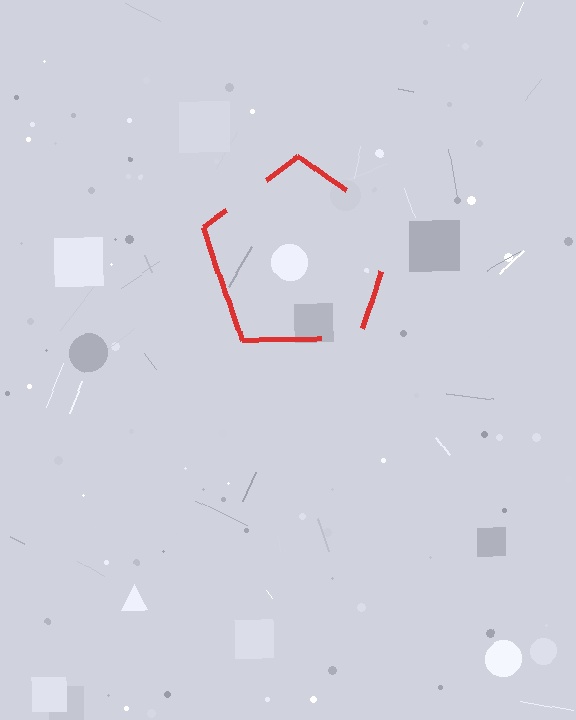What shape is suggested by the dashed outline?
The dashed outline suggests a pentagon.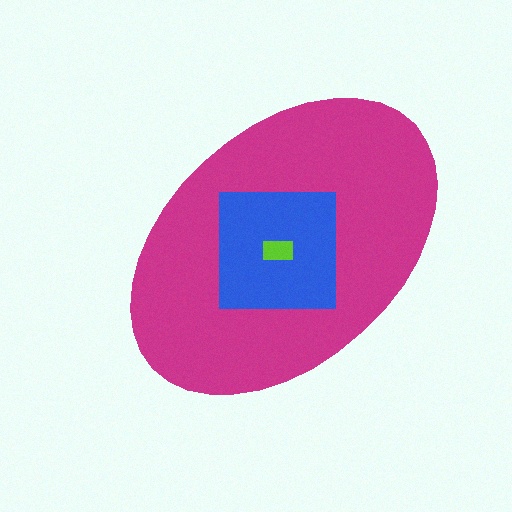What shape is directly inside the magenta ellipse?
The blue square.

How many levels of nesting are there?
3.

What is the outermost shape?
The magenta ellipse.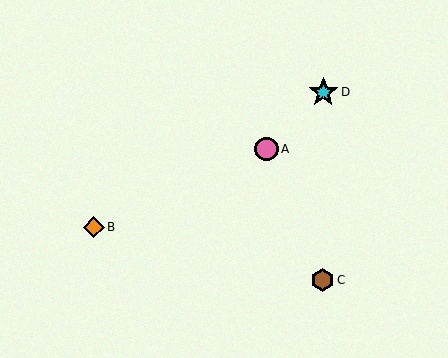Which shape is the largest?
The cyan star (labeled D) is the largest.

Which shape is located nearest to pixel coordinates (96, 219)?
The orange diamond (labeled B) at (94, 227) is nearest to that location.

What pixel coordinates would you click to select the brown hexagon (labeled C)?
Click at (322, 280) to select the brown hexagon C.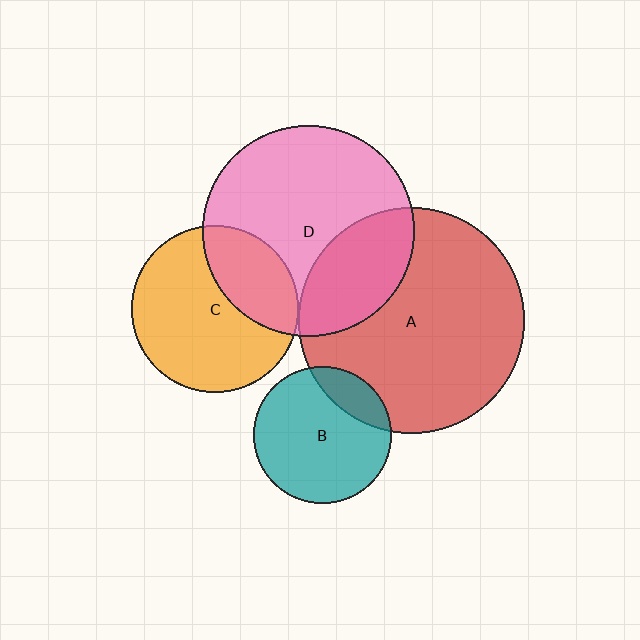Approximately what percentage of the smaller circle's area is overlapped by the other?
Approximately 20%.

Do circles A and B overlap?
Yes.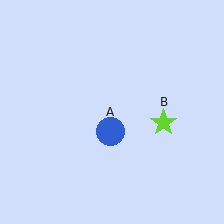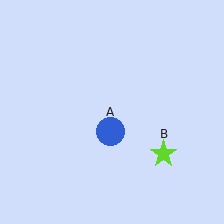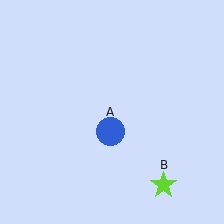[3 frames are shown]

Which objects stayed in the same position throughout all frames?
Blue circle (object A) remained stationary.